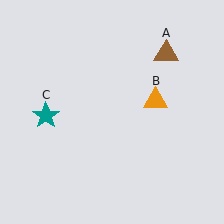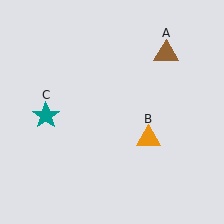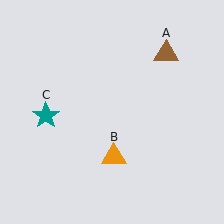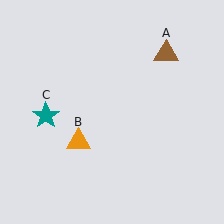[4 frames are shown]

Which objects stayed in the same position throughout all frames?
Brown triangle (object A) and teal star (object C) remained stationary.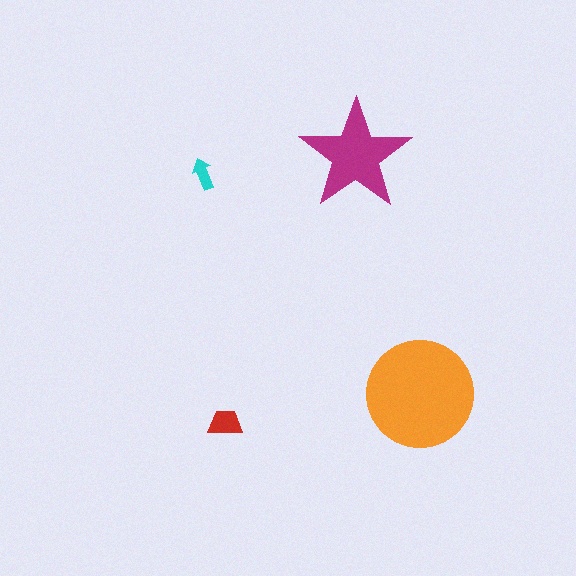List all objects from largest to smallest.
The orange circle, the magenta star, the red trapezoid, the cyan arrow.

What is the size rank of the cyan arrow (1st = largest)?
4th.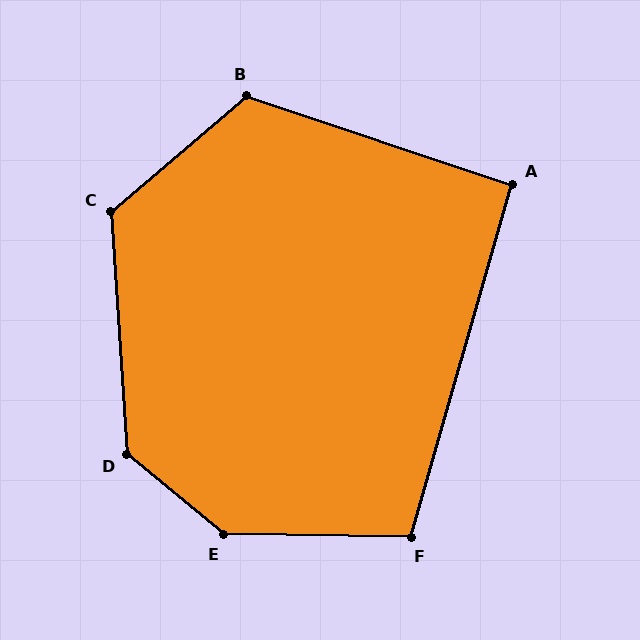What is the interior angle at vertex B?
Approximately 121 degrees (obtuse).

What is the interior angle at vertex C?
Approximately 127 degrees (obtuse).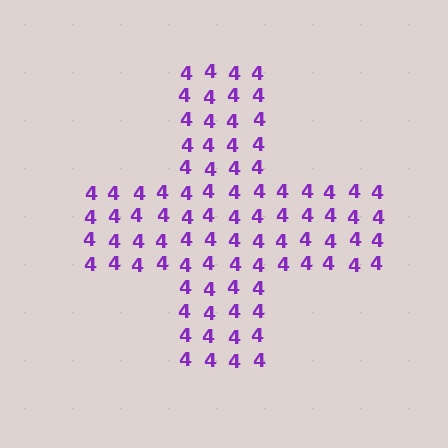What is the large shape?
The large shape is a cross.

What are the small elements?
The small elements are digit 4's.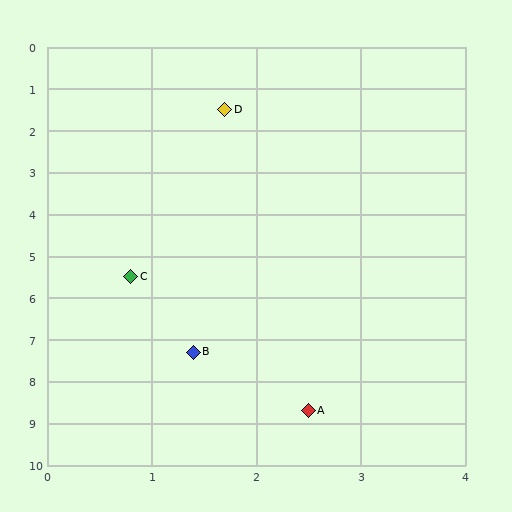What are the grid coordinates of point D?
Point D is at approximately (1.7, 1.5).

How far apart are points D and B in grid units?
Points D and B are about 5.8 grid units apart.